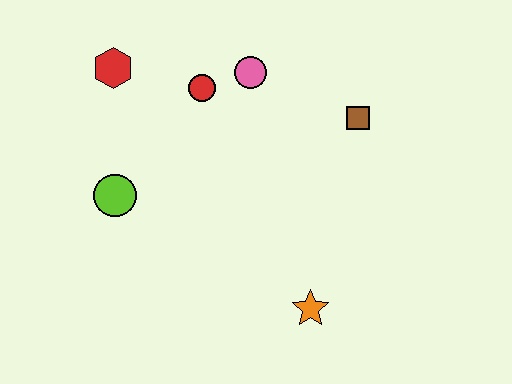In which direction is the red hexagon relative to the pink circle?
The red hexagon is to the left of the pink circle.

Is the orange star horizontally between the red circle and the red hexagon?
No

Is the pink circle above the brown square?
Yes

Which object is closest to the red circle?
The pink circle is closest to the red circle.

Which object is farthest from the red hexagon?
The orange star is farthest from the red hexagon.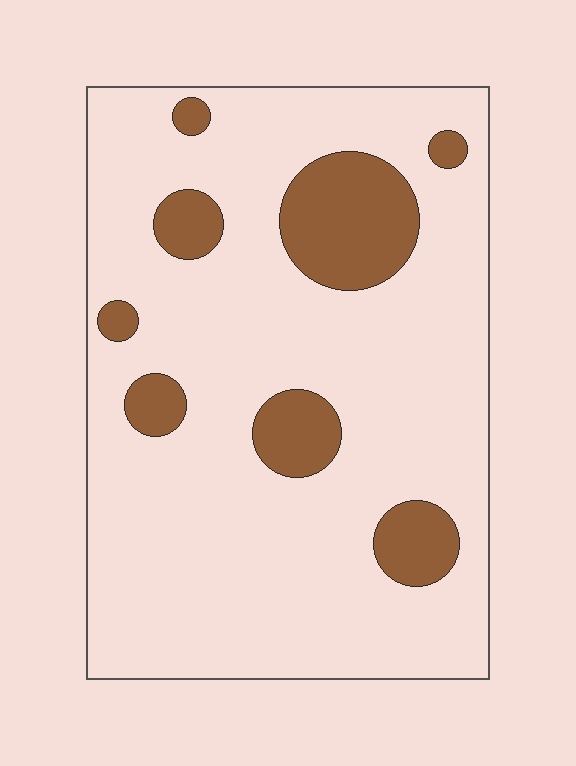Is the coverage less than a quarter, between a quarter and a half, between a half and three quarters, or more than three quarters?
Less than a quarter.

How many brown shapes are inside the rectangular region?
8.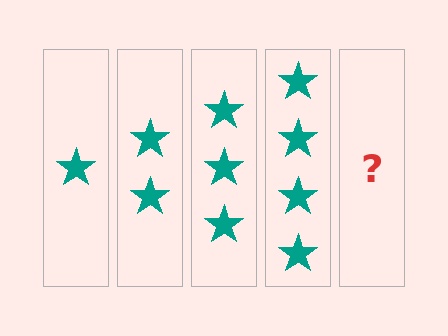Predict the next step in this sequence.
The next step is 5 stars.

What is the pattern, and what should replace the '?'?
The pattern is that each step adds one more star. The '?' should be 5 stars.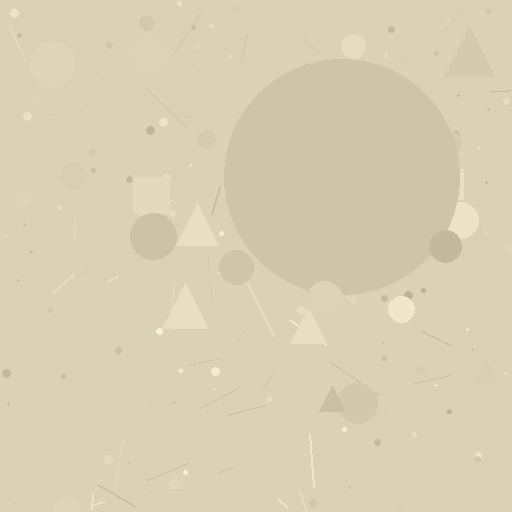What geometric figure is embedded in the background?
A circle is embedded in the background.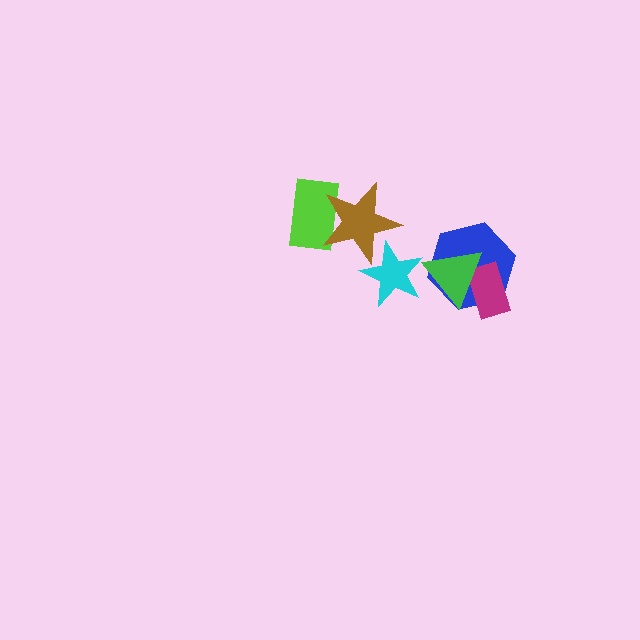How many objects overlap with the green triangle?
3 objects overlap with the green triangle.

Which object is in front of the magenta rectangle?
The green triangle is in front of the magenta rectangle.